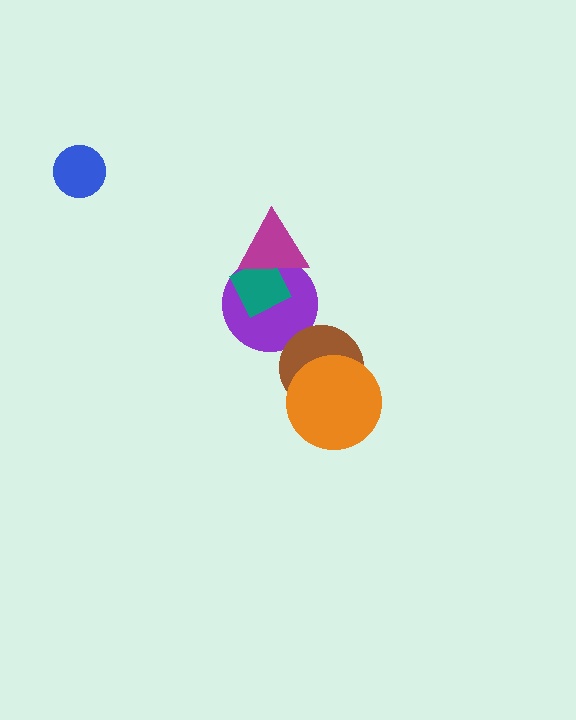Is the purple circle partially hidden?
Yes, it is partially covered by another shape.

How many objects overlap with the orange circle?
1 object overlaps with the orange circle.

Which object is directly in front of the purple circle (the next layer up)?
The teal diamond is directly in front of the purple circle.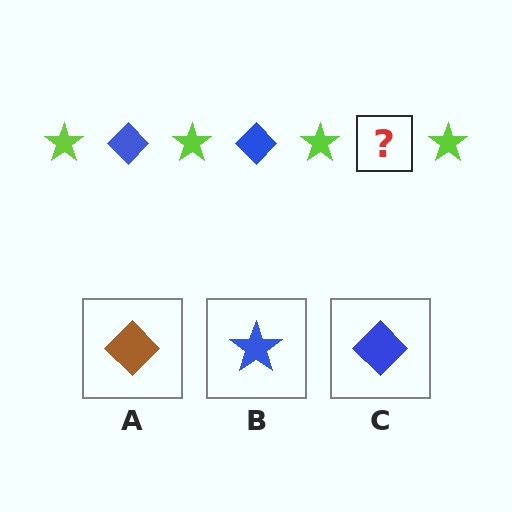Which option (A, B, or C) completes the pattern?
C.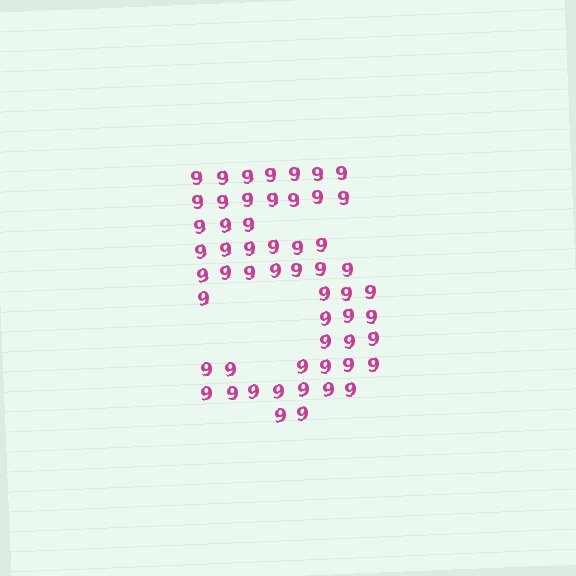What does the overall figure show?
The overall figure shows the digit 5.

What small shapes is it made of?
It is made of small digit 9's.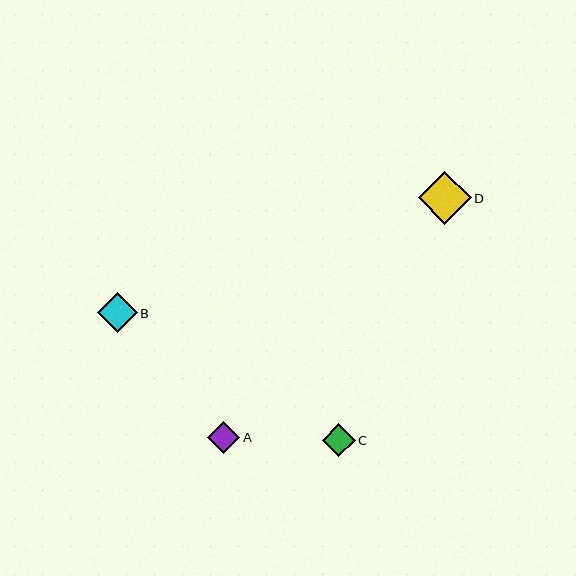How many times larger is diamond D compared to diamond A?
Diamond D is approximately 1.6 times the size of diamond A.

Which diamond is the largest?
Diamond D is the largest with a size of approximately 53 pixels.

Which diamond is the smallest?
Diamond A is the smallest with a size of approximately 32 pixels.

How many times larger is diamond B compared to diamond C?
Diamond B is approximately 1.2 times the size of diamond C.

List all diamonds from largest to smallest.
From largest to smallest: D, B, C, A.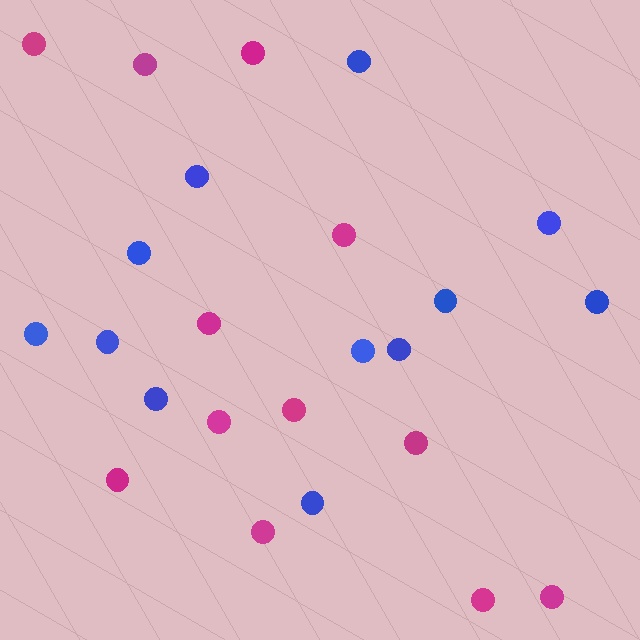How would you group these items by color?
There are 2 groups: one group of magenta circles (12) and one group of blue circles (12).